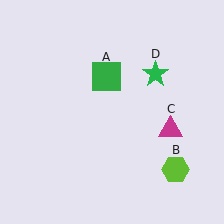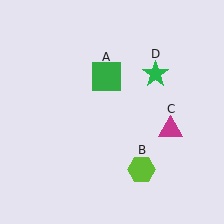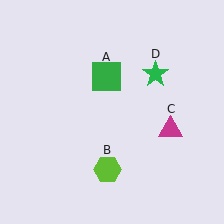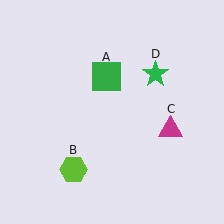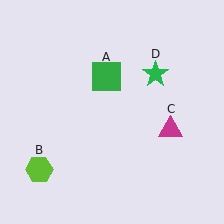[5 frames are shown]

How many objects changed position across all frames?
1 object changed position: lime hexagon (object B).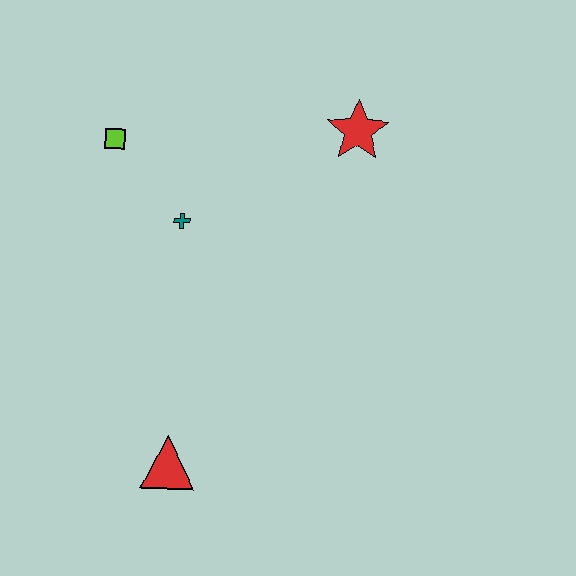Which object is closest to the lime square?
The teal cross is closest to the lime square.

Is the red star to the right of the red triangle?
Yes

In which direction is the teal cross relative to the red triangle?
The teal cross is above the red triangle.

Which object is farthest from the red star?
The red triangle is farthest from the red star.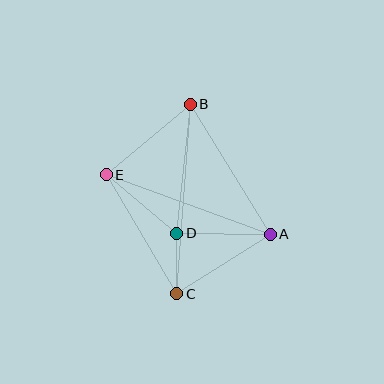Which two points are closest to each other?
Points C and D are closest to each other.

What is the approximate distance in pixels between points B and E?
The distance between B and E is approximately 110 pixels.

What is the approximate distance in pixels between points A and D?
The distance between A and D is approximately 93 pixels.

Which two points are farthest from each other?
Points B and C are farthest from each other.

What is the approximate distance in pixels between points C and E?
The distance between C and E is approximately 138 pixels.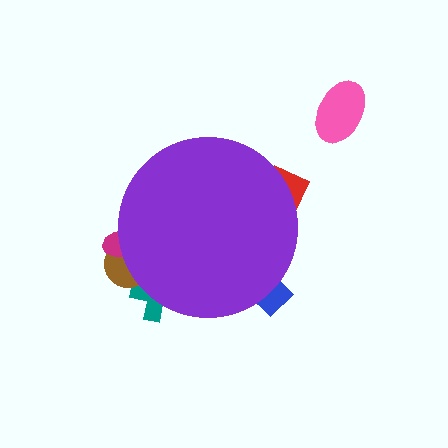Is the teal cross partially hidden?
Yes, the teal cross is partially hidden behind the purple circle.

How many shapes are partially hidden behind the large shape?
5 shapes are partially hidden.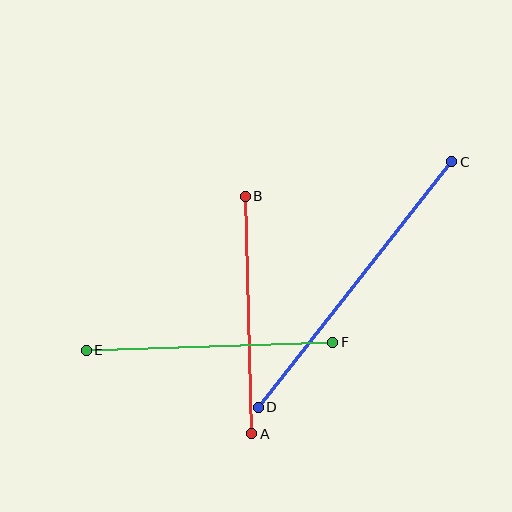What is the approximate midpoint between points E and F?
The midpoint is at approximately (210, 346) pixels.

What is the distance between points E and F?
The distance is approximately 247 pixels.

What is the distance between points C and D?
The distance is approximately 313 pixels.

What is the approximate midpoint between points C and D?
The midpoint is at approximately (355, 285) pixels.